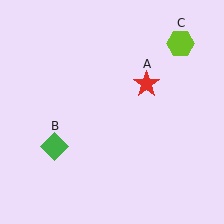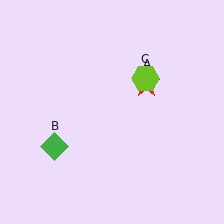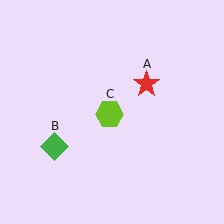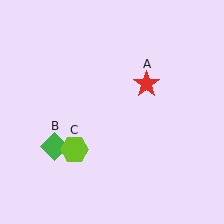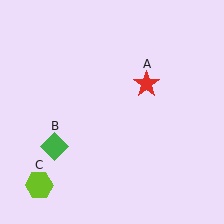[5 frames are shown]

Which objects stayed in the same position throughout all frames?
Red star (object A) and green diamond (object B) remained stationary.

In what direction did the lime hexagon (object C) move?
The lime hexagon (object C) moved down and to the left.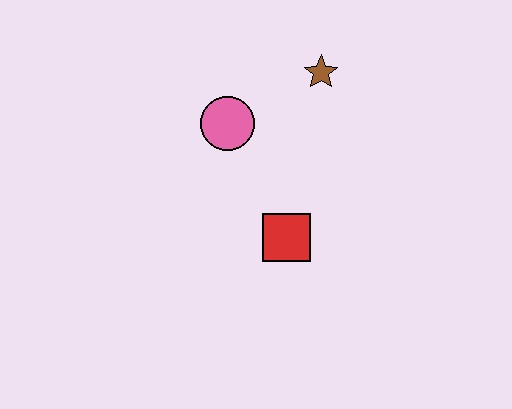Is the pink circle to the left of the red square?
Yes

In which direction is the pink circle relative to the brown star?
The pink circle is to the left of the brown star.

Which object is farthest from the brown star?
The red square is farthest from the brown star.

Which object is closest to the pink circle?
The brown star is closest to the pink circle.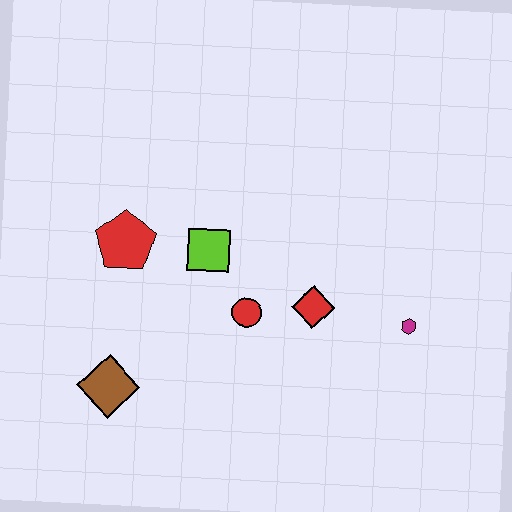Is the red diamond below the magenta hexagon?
No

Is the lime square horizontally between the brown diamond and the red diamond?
Yes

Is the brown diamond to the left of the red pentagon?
Yes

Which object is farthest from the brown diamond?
The magenta hexagon is farthest from the brown diamond.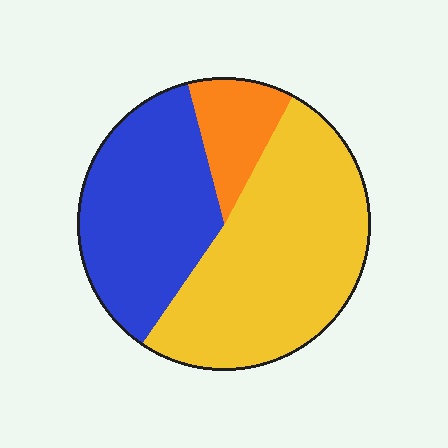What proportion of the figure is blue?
Blue takes up about three eighths (3/8) of the figure.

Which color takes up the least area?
Orange, at roughly 10%.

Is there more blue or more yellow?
Yellow.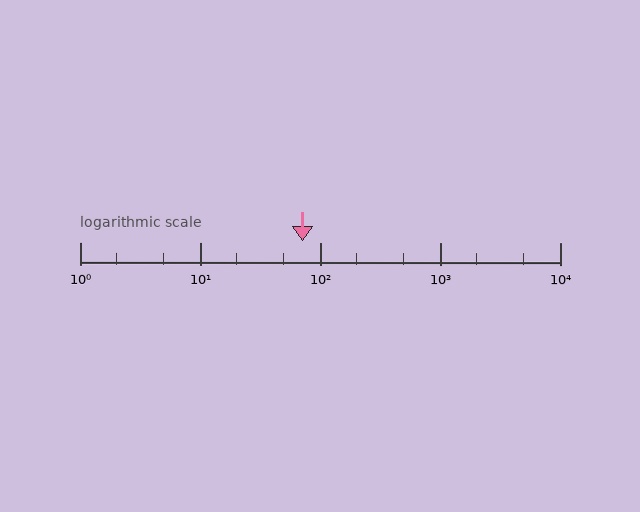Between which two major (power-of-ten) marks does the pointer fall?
The pointer is between 10 and 100.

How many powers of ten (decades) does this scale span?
The scale spans 4 decades, from 1 to 10000.